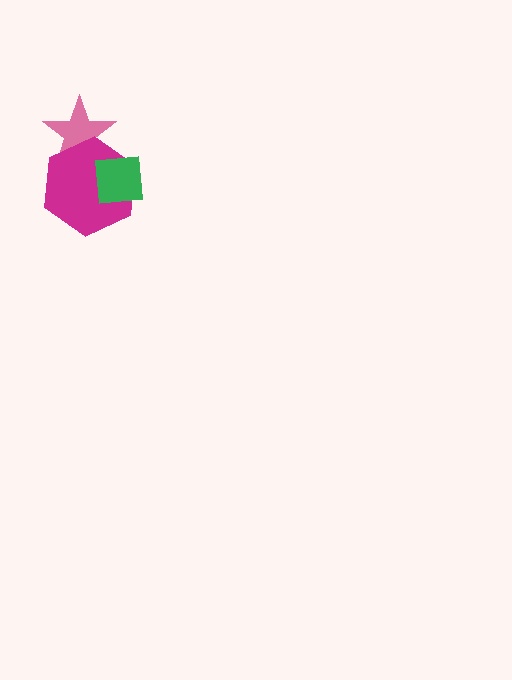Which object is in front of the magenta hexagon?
The green square is in front of the magenta hexagon.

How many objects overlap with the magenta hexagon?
2 objects overlap with the magenta hexagon.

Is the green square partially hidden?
No, no other shape covers it.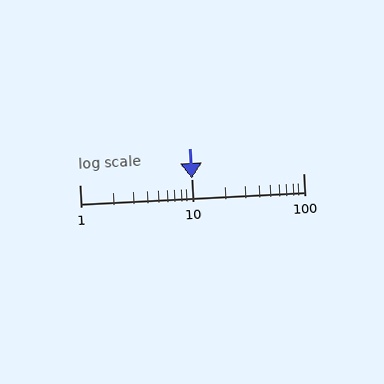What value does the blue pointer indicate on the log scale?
The pointer indicates approximately 10.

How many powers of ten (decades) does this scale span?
The scale spans 2 decades, from 1 to 100.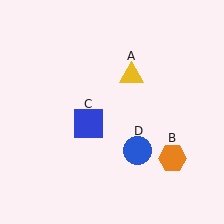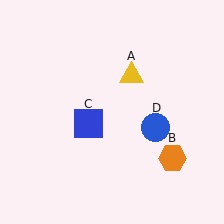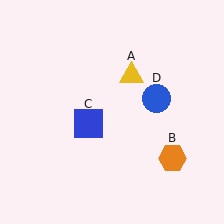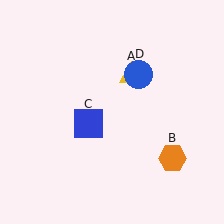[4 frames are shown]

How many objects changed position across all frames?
1 object changed position: blue circle (object D).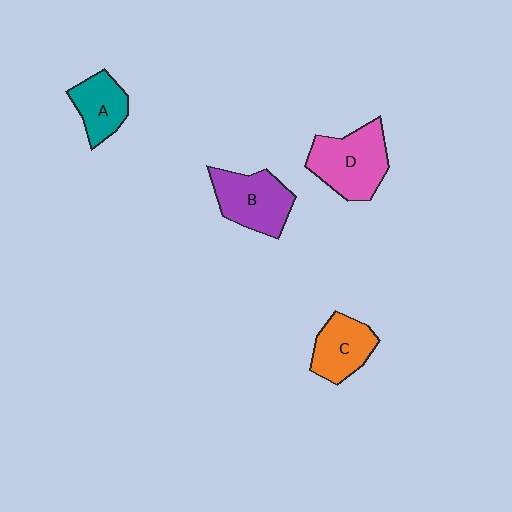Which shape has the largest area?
Shape D (pink).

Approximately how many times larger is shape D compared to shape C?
Approximately 1.4 times.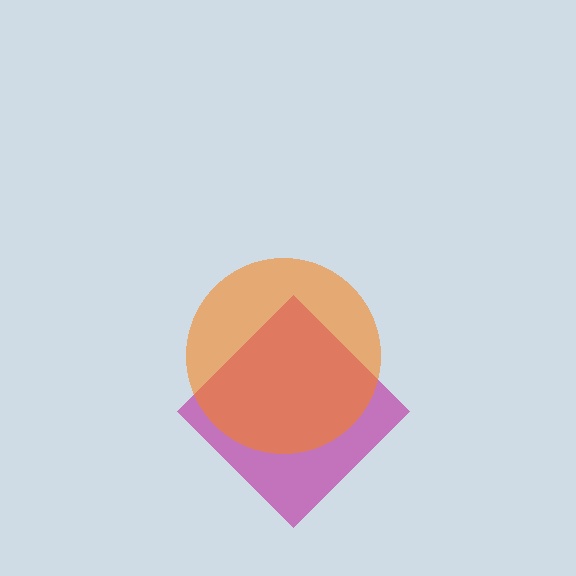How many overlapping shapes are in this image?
There are 2 overlapping shapes in the image.